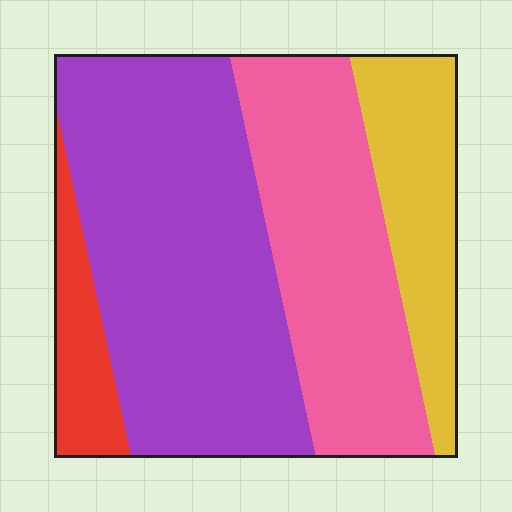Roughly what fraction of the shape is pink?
Pink covers 30% of the shape.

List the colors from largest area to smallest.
From largest to smallest: purple, pink, yellow, red.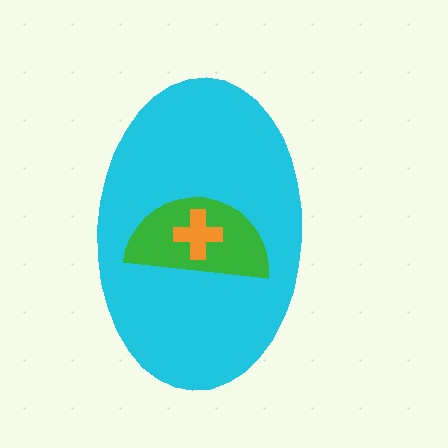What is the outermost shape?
The cyan ellipse.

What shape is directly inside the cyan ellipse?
The green semicircle.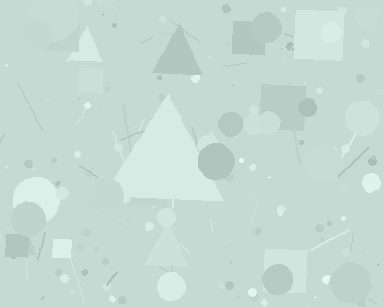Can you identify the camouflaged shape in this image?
The camouflaged shape is a triangle.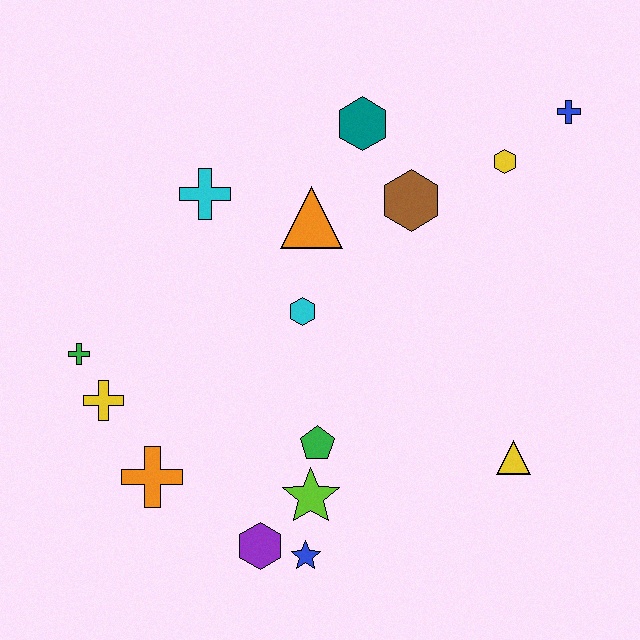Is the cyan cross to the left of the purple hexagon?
Yes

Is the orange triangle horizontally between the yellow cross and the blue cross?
Yes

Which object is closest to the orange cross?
The yellow cross is closest to the orange cross.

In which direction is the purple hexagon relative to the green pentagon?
The purple hexagon is below the green pentagon.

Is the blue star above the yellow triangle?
No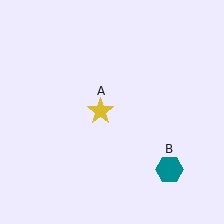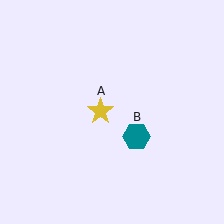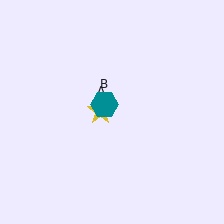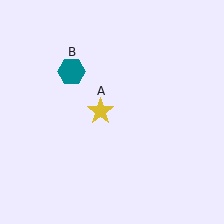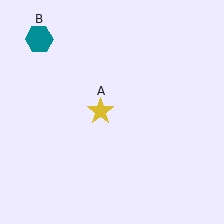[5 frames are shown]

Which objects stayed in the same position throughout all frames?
Yellow star (object A) remained stationary.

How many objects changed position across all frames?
1 object changed position: teal hexagon (object B).